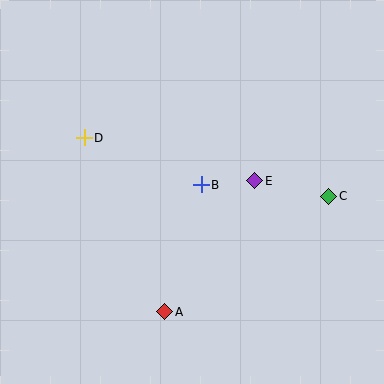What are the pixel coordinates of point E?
Point E is at (255, 181).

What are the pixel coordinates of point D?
Point D is at (84, 138).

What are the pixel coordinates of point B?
Point B is at (201, 185).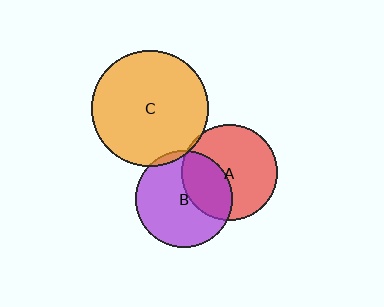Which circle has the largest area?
Circle C (orange).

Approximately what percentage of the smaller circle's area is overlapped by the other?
Approximately 35%.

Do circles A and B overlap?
Yes.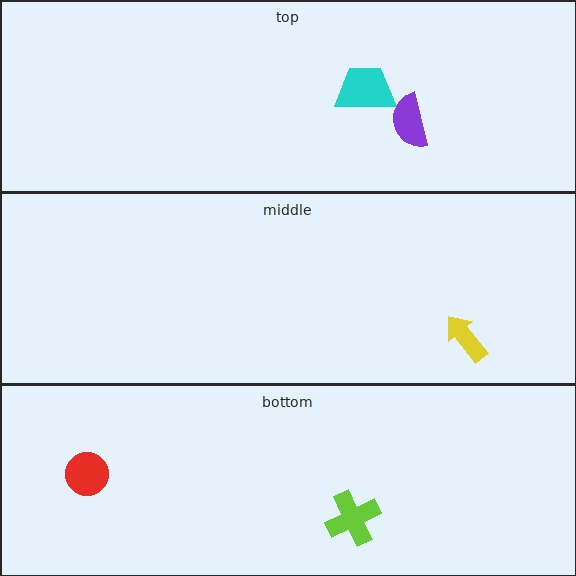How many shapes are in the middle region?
1.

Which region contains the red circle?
The bottom region.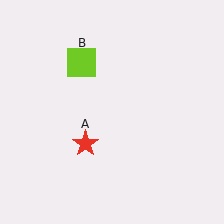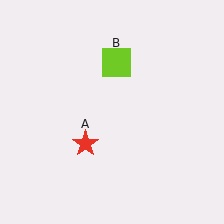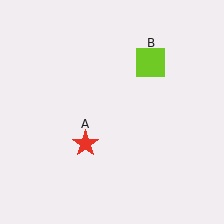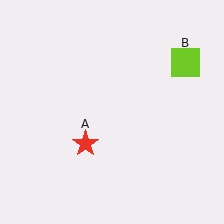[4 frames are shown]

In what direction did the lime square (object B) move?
The lime square (object B) moved right.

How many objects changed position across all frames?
1 object changed position: lime square (object B).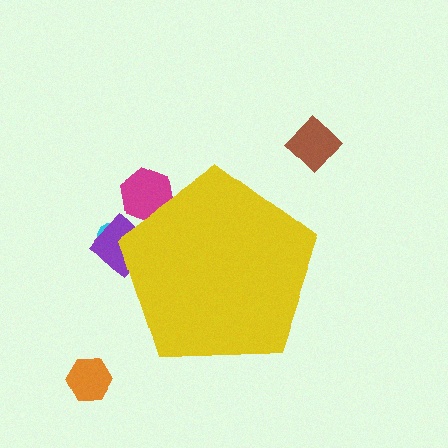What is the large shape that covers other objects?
A yellow pentagon.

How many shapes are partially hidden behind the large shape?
3 shapes are partially hidden.